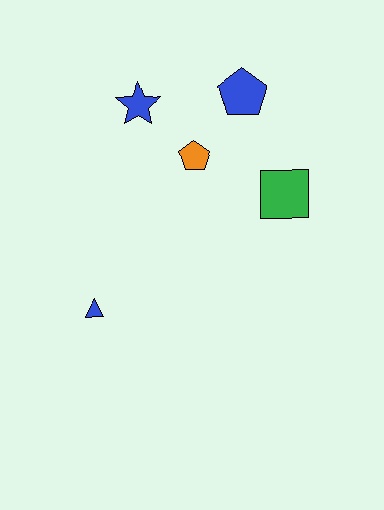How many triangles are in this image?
There is 1 triangle.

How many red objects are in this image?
There are no red objects.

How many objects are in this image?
There are 5 objects.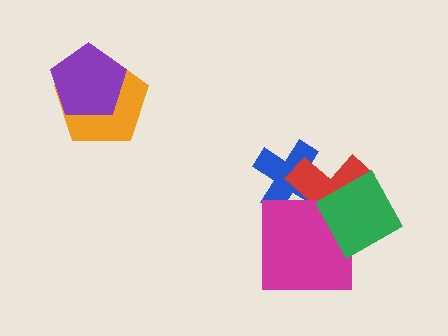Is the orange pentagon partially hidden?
Yes, it is partially covered by another shape.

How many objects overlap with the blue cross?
2 objects overlap with the blue cross.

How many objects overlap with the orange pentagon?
1 object overlaps with the orange pentagon.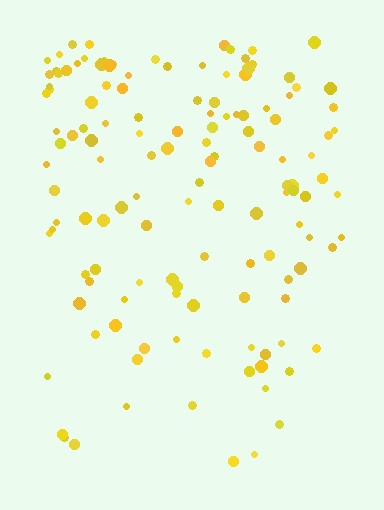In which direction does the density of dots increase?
From bottom to top, with the top side densest.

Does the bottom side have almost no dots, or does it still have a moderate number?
Still a moderate number, just noticeably fewer than the top.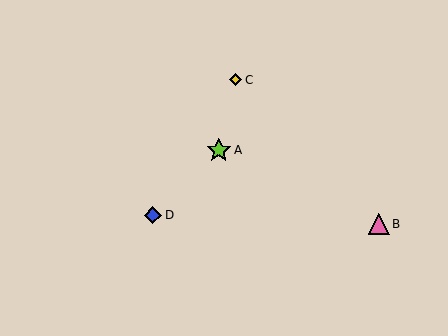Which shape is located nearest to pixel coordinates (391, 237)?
The pink triangle (labeled B) at (379, 224) is nearest to that location.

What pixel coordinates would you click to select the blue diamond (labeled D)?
Click at (153, 215) to select the blue diamond D.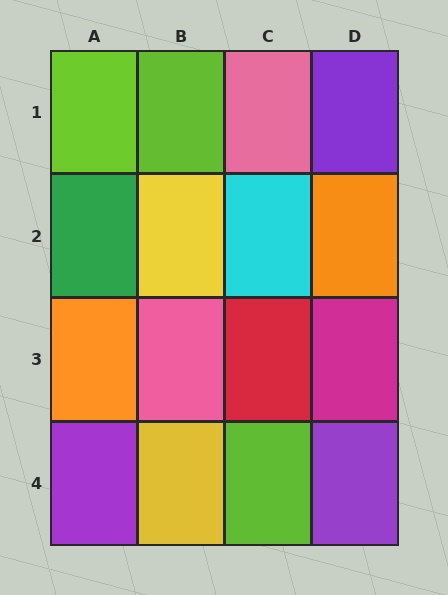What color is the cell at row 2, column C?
Cyan.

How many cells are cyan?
1 cell is cyan.